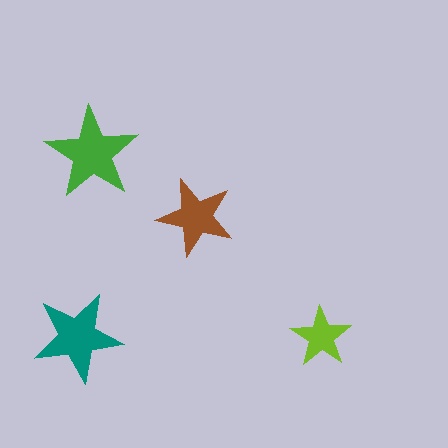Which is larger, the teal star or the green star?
The green one.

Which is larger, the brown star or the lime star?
The brown one.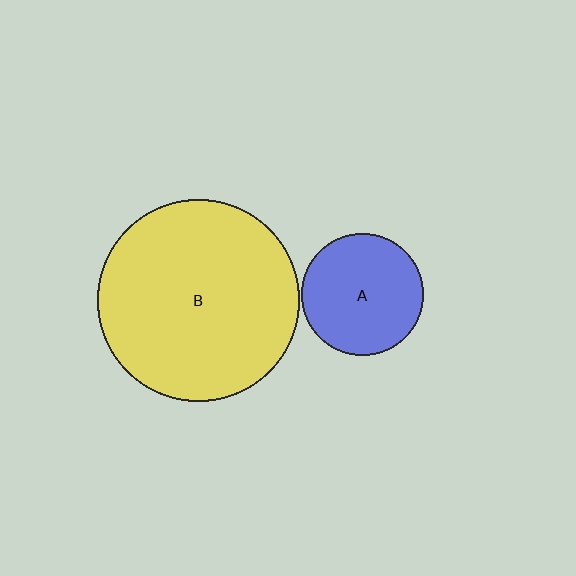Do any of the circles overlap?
No, none of the circles overlap.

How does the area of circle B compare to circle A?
Approximately 2.7 times.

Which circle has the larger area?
Circle B (yellow).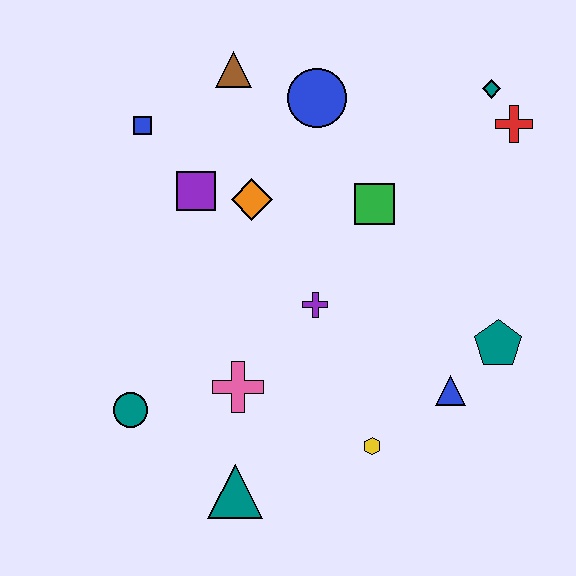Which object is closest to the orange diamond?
The purple square is closest to the orange diamond.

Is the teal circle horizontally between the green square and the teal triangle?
No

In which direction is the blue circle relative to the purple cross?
The blue circle is above the purple cross.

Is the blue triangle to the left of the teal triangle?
No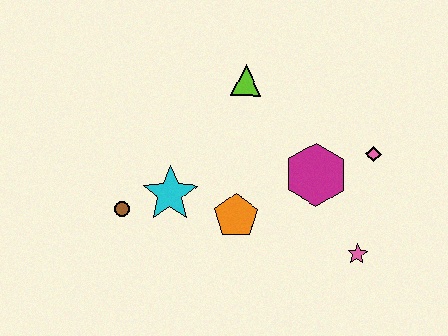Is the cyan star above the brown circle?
Yes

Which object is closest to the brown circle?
The cyan star is closest to the brown circle.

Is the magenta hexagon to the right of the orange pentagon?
Yes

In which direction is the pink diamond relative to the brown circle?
The pink diamond is to the right of the brown circle.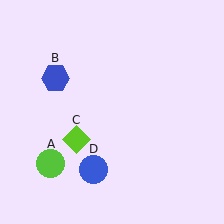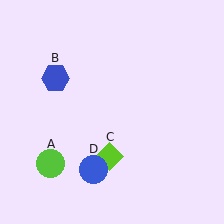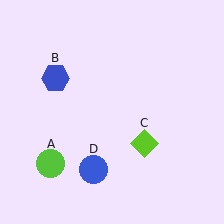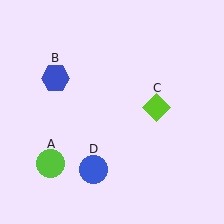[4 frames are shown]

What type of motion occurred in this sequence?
The lime diamond (object C) rotated counterclockwise around the center of the scene.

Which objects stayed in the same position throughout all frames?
Lime circle (object A) and blue hexagon (object B) and blue circle (object D) remained stationary.